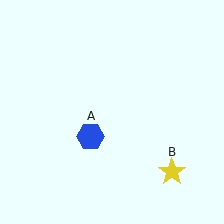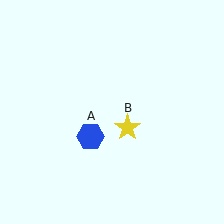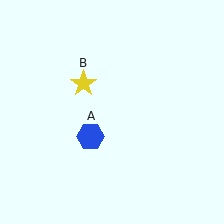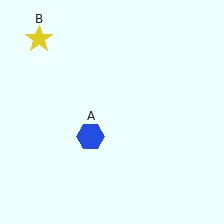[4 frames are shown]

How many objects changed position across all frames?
1 object changed position: yellow star (object B).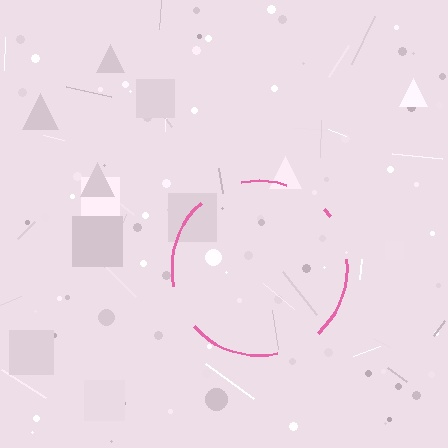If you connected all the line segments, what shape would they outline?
They would outline a circle.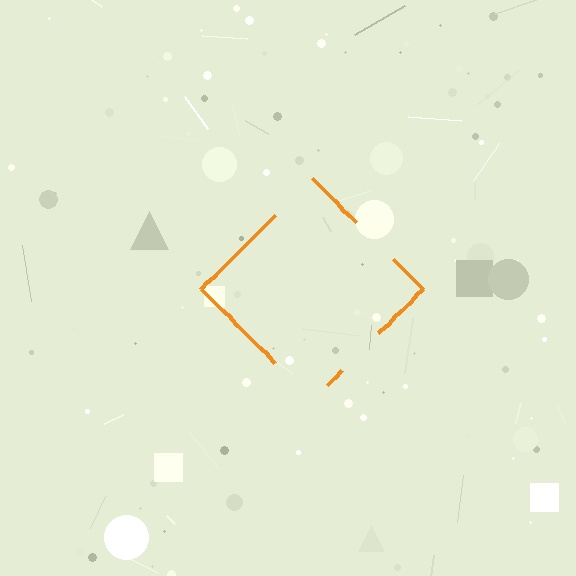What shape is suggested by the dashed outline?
The dashed outline suggests a diamond.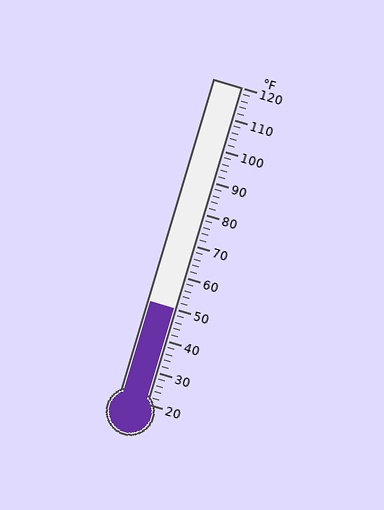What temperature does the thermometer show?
The thermometer shows approximately 50°F.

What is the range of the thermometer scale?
The thermometer scale ranges from 20°F to 120°F.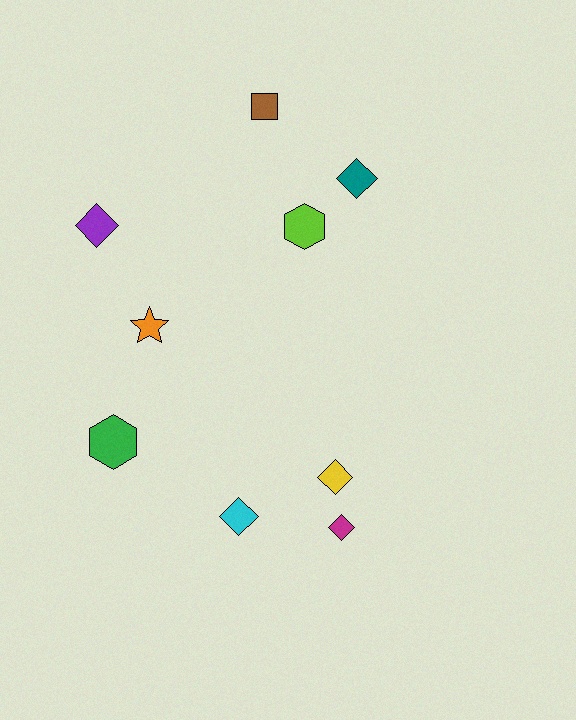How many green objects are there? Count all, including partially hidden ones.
There is 1 green object.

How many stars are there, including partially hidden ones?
There is 1 star.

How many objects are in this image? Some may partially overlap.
There are 9 objects.